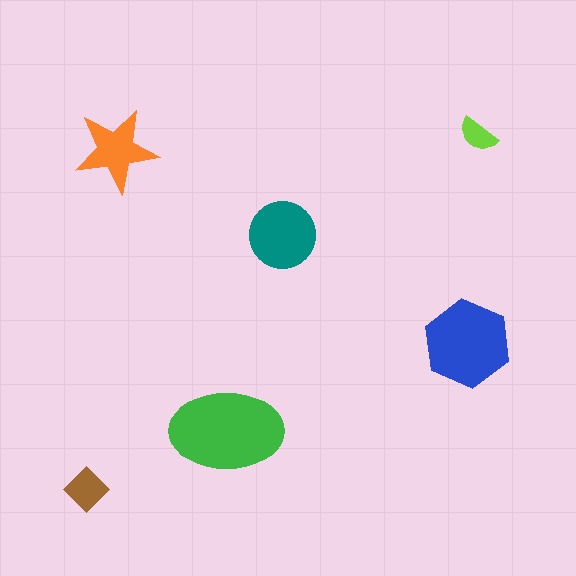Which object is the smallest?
The lime semicircle.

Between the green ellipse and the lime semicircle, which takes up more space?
The green ellipse.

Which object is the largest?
The green ellipse.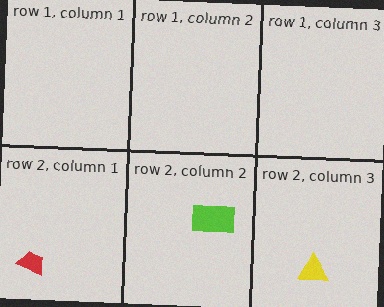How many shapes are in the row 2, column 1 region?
1.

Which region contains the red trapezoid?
The row 2, column 1 region.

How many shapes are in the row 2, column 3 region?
1.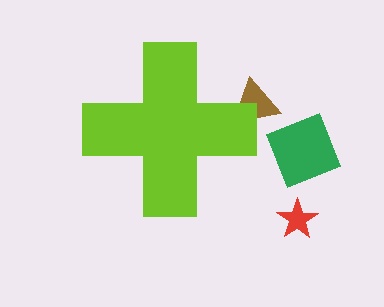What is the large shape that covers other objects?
A lime cross.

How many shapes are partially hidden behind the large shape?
1 shape is partially hidden.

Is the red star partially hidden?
No, the red star is fully visible.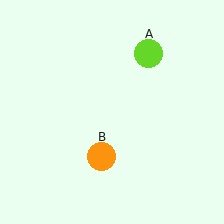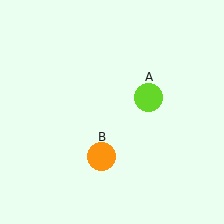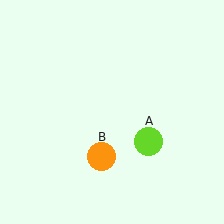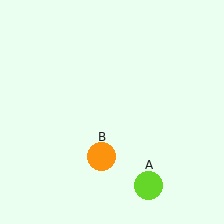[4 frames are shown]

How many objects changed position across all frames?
1 object changed position: lime circle (object A).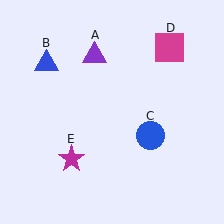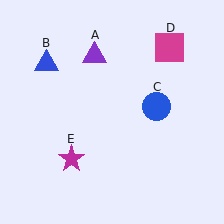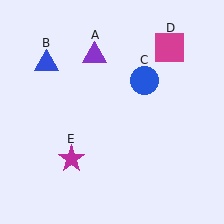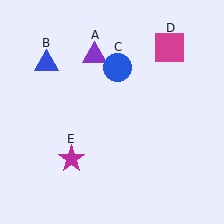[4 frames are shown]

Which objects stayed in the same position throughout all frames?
Purple triangle (object A) and blue triangle (object B) and magenta square (object D) and magenta star (object E) remained stationary.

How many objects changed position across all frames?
1 object changed position: blue circle (object C).